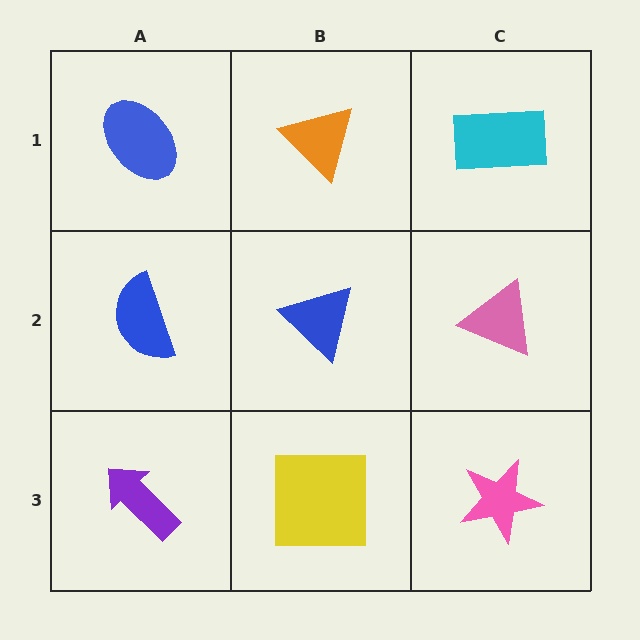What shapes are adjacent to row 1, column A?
A blue semicircle (row 2, column A), an orange triangle (row 1, column B).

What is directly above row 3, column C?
A pink triangle.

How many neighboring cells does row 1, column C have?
2.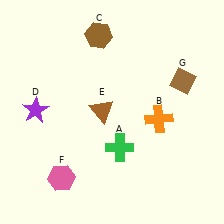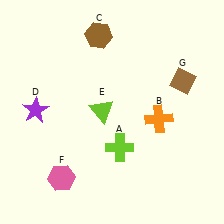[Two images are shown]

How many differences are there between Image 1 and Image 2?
There are 2 differences between the two images.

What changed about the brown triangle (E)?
In Image 1, E is brown. In Image 2, it changed to lime.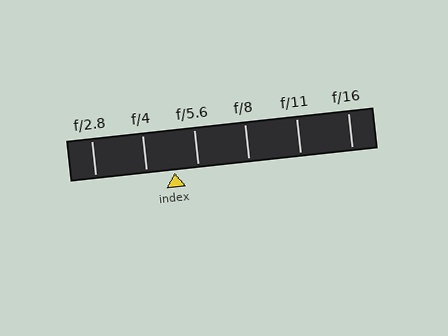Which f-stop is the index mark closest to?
The index mark is closest to f/5.6.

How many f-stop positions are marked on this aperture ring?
There are 6 f-stop positions marked.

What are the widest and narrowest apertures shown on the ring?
The widest aperture shown is f/2.8 and the narrowest is f/16.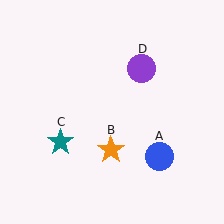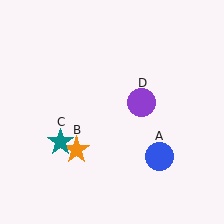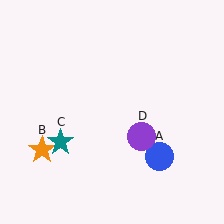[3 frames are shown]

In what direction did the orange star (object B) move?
The orange star (object B) moved left.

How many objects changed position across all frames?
2 objects changed position: orange star (object B), purple circle (object D).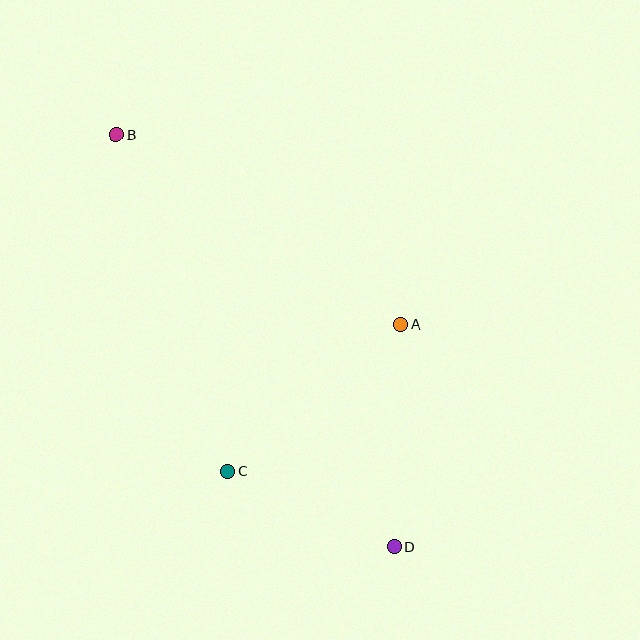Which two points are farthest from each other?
Points B and D are farthest from each other.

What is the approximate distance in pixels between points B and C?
The distance between B and C is approximately 354 pixels.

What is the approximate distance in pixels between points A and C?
The distance between A and C is approximately 226 pixels.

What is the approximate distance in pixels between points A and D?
The distance between A and D is approximately 223 pixels.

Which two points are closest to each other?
Points C and D are closest to each other.